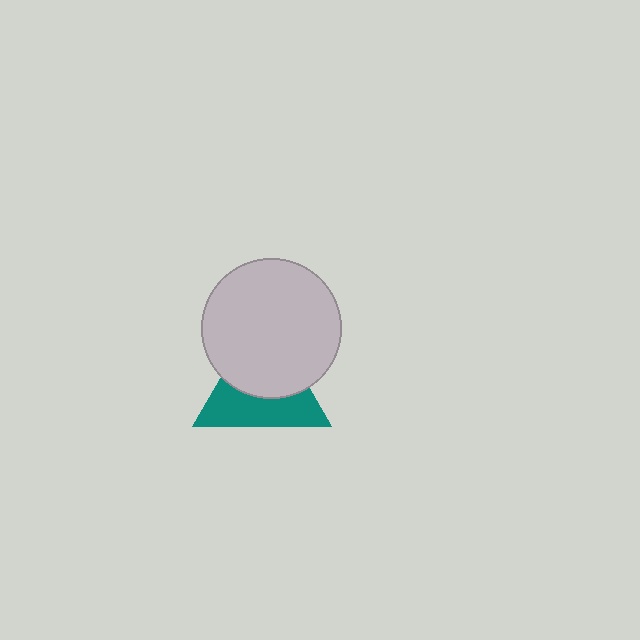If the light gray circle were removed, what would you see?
You would see the complete teal triangle.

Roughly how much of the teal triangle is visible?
About half of it is visible (roughly 49%).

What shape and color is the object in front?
The object in front is a light gray circle.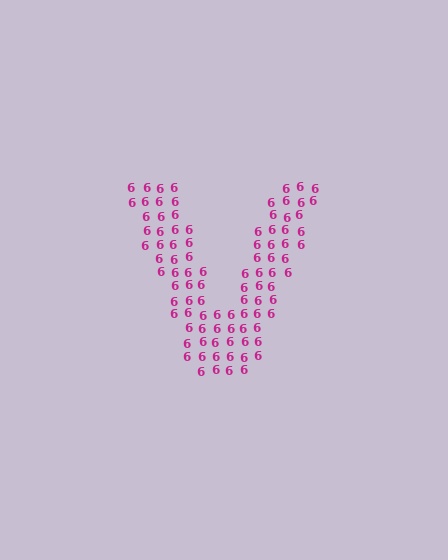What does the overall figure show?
The overall figure shows the letter V.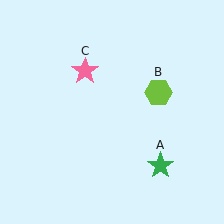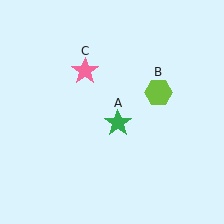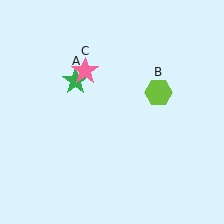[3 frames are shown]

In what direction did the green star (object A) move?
The green star (object A) moved up and to the left.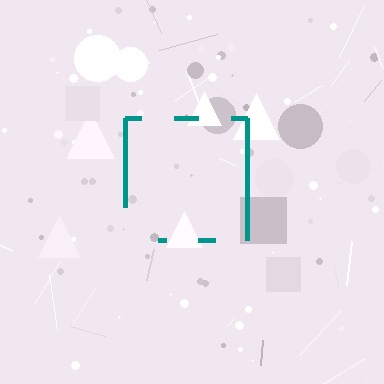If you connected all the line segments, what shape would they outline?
They would outline a square.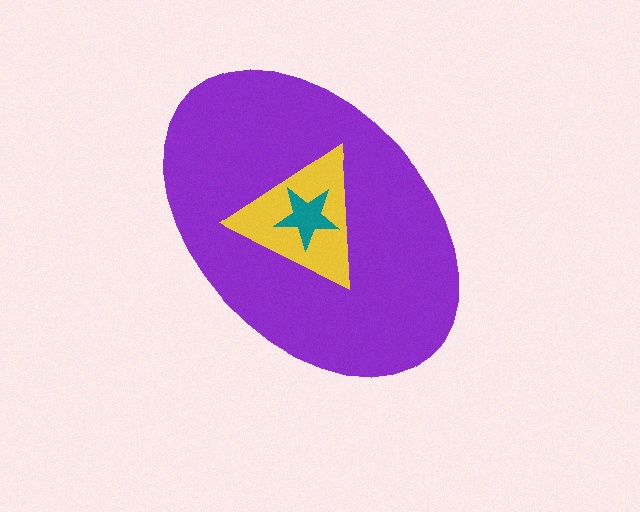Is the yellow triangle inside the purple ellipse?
Yes.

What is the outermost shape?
The purple ellipse.